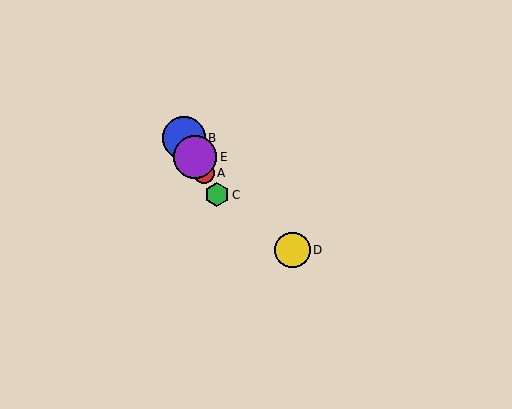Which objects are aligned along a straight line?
Objects A, B, C, E are aligned along a straight line.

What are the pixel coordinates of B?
Object B is at (184, 138).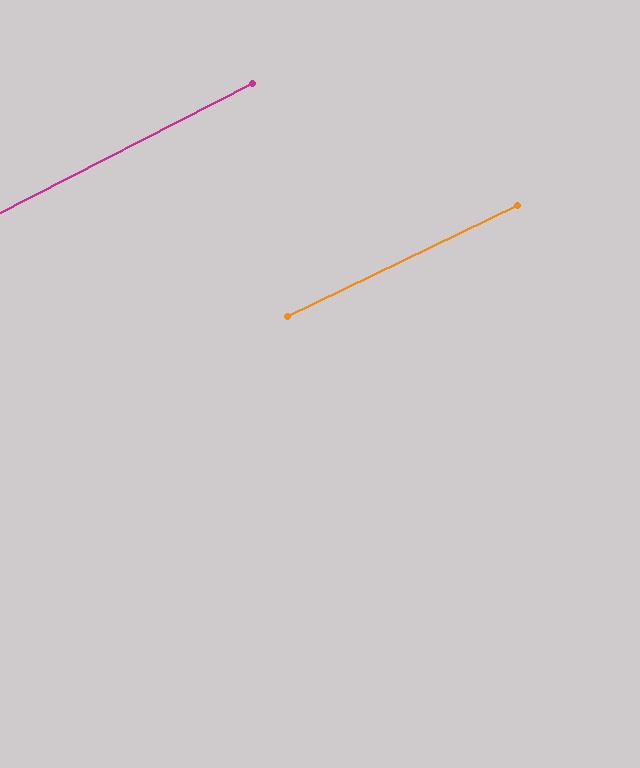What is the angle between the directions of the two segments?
Approximately 1 degree.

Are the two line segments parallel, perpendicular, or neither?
Parallel — their directions differ by only 1.3°.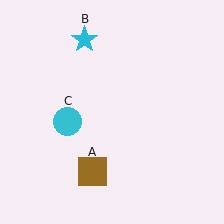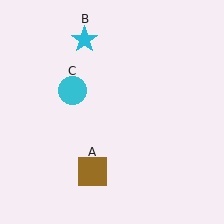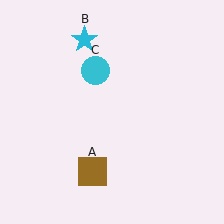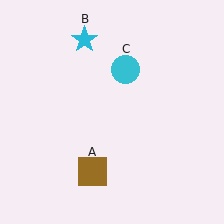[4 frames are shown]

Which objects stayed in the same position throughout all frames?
Brown square (object A) and cyan star (object B) remained stationary.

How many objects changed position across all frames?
1 object changed position: cyan circle (object C).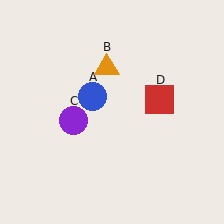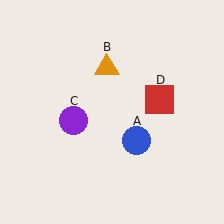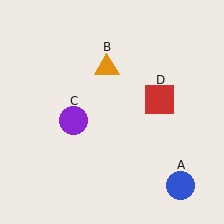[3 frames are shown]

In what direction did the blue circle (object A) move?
The blue circle (object A) moved down and to the right.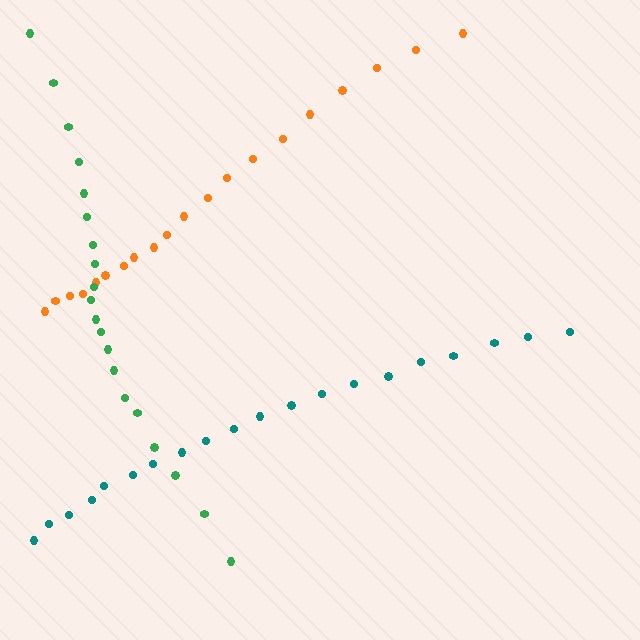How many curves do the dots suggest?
There are 3 distinct paths.